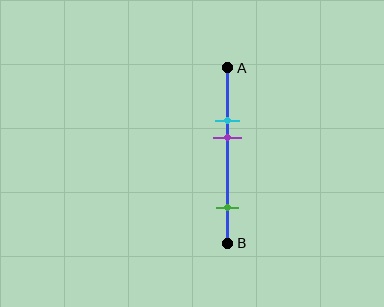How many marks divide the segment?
There are 3 marks dividing the segment.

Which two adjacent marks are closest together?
The cyan and purple marks are the closest adjacent pair.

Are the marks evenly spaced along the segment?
No, the marks are not evenly spaced.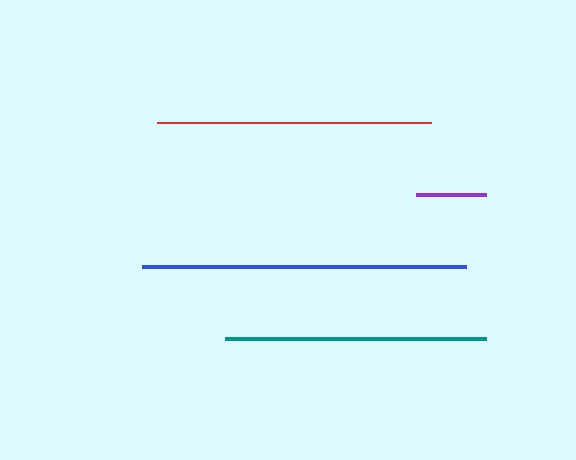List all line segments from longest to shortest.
From longest to shortest: blue, red, teal, purple.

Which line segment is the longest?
The blue line is the longest at approximately 324 pixels.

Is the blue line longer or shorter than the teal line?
The blue line is longer than the teal line.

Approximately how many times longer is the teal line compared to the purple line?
The teal line is approximately 3.7 times the length of the purple line.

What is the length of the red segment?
The red segment is approximately 274 pixels long.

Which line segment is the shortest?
The purple line is the shortest at approximately 71 pixels.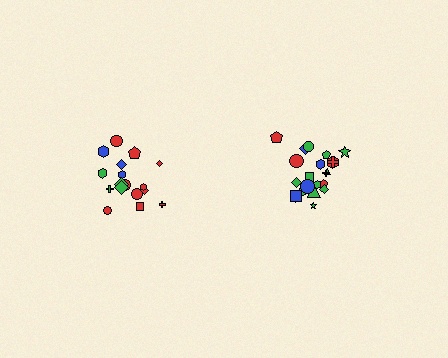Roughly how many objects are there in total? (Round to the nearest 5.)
Roughly 40 objects in total.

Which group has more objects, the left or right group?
The right group.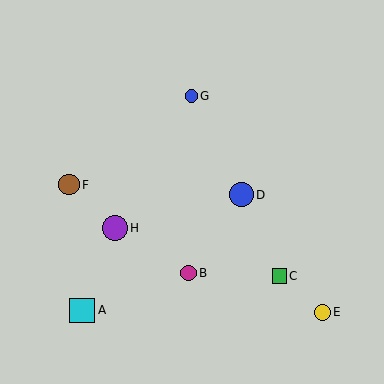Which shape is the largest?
The purple circle (labeled H) is the largest.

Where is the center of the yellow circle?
The center of the yellow circle is at (322, 312).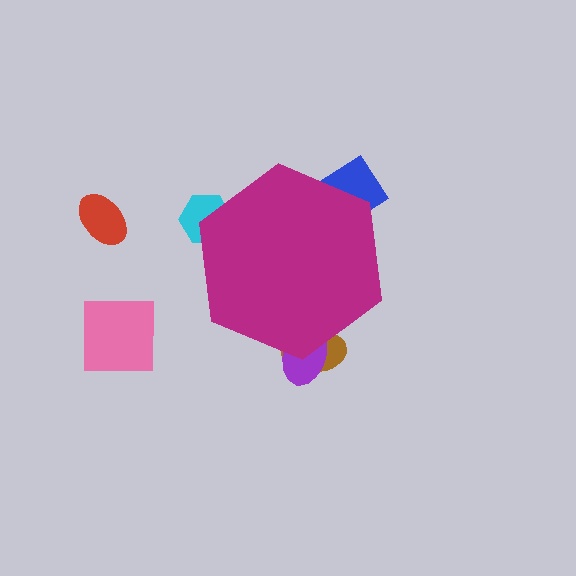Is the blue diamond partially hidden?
Yes, the blue diamond is partially hidden behind the magenta hexagon.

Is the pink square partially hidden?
No, the pink square is fully visible.